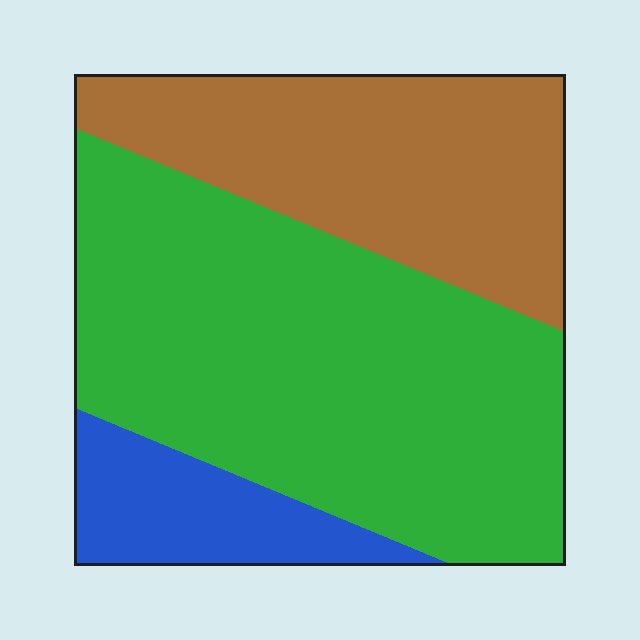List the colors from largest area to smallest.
From largest to smallest: green, brown, blue.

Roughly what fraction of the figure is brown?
Brown covers 32% of the figure.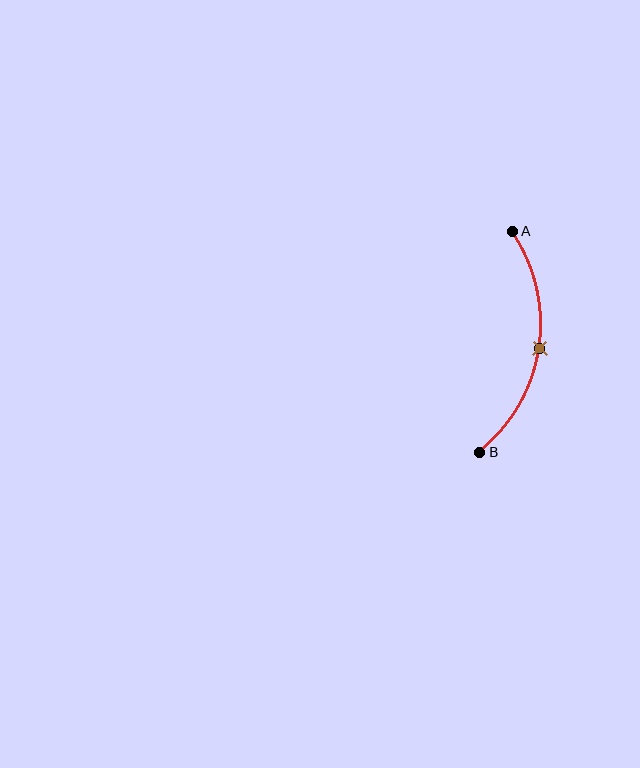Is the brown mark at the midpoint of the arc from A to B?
Yes. The brown mark lies on the arc at equal arc-length from both A and B — it is the arc midpoint.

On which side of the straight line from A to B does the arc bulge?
The arc bulges to the right of the straight line connecting A and B.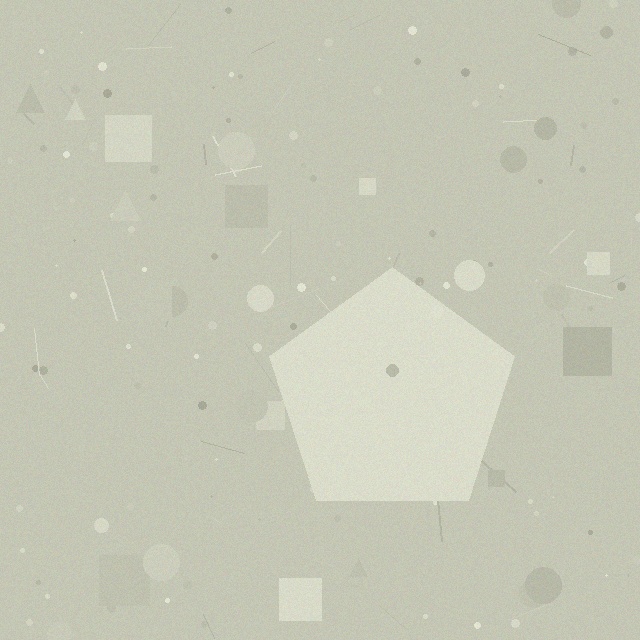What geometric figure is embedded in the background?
A pentagon is embedded in the background.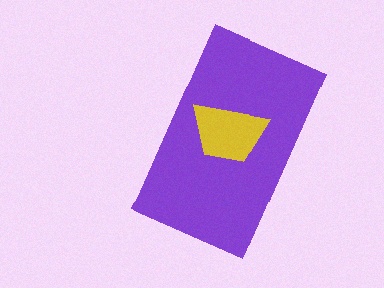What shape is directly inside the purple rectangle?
The yellow trapezoid.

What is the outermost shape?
The purple rectangle.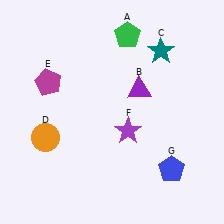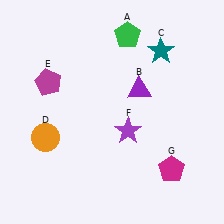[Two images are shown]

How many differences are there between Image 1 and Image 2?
There is 1 difference between the two images.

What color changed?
The pentagon (G) changed from blue in Image 1 to magenta in Image 2.